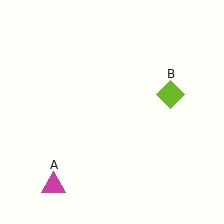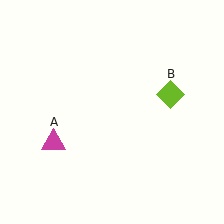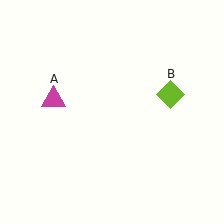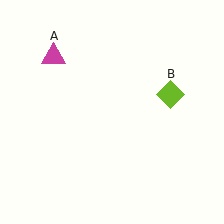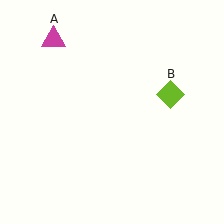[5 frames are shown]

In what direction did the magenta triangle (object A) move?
The magenta triangle (object A) moved up.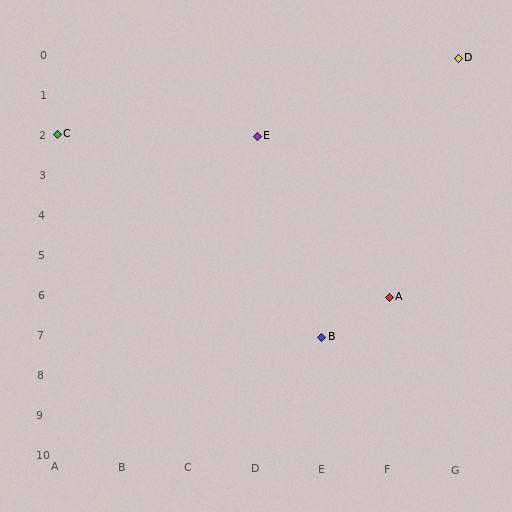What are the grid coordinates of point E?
Point E is at grid coordinates (D, 2).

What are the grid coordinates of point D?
Point D is at grid coordinates (G, 0).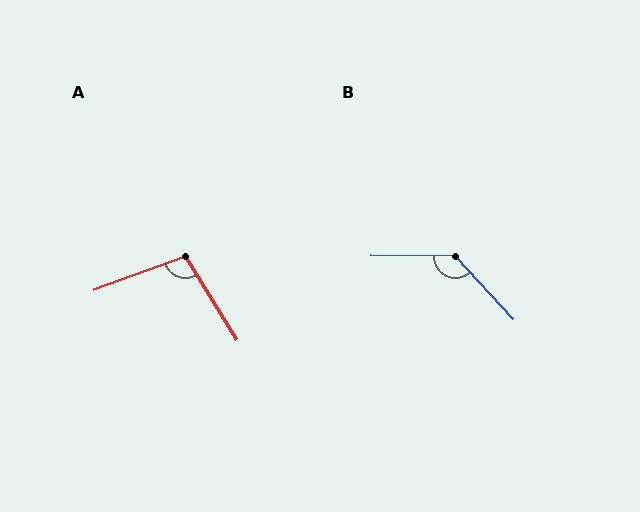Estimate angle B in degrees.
Approximately 133 degrees.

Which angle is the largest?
B, at approximately 133 degrees.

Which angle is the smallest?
A, at approximately 102 degrees.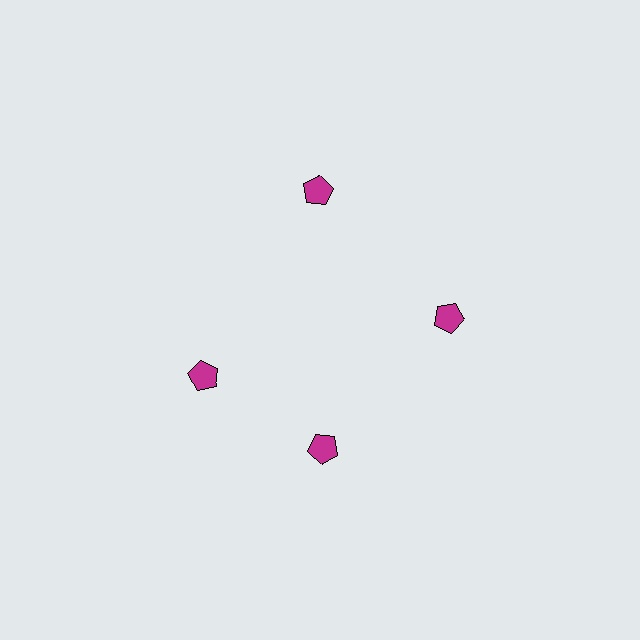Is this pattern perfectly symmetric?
No. The 4 magenta pentagons are arranged in a ring, but one element near the 9 o'clock position is rotated out of alignment along the ring, breaking the 4-fold rotational symmetry.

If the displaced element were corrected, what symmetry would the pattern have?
It would have 4-fold rotational symmetry — the pattern would map onto itself every 90 degrees.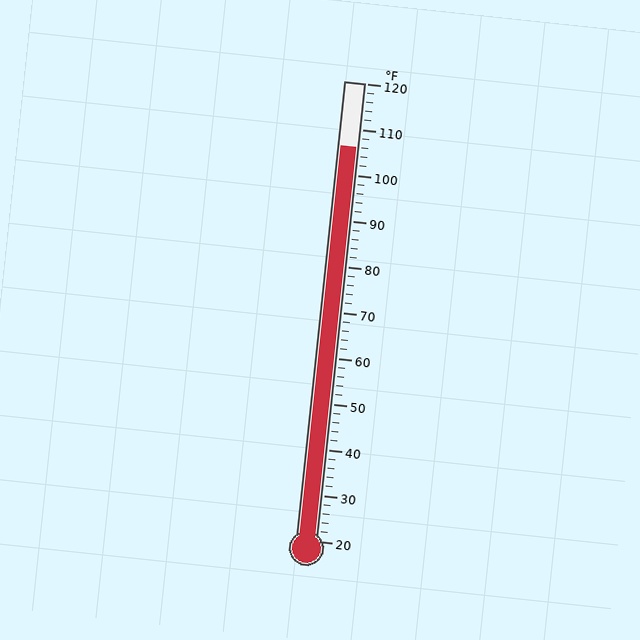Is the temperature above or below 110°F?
The temperature is below 110°F.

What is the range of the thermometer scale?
The thermometer scale ranges from 20°F to 120°F.